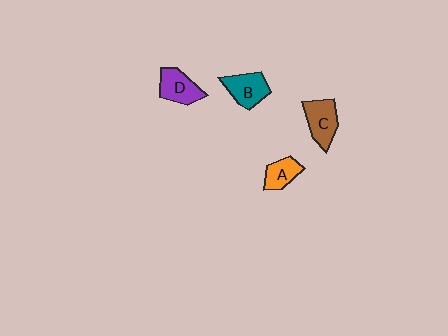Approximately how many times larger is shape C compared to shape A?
Approximately 1.4 times.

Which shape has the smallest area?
Shape A (orange).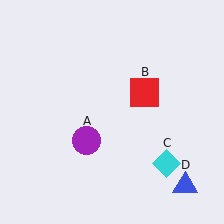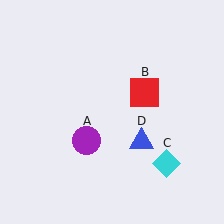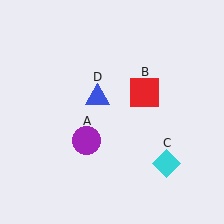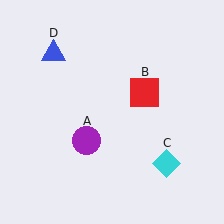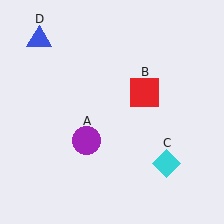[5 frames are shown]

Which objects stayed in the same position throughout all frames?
Purple circle (object A) and red square (object B) and cyan diamond (object C) remained stationary.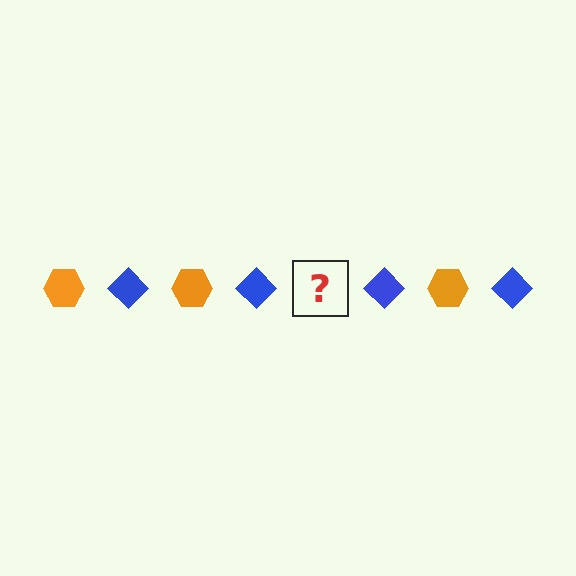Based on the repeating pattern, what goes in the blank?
The blank should be an orange hexagon.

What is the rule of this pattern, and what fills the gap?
The rule is that the pattern alternates between orange hexagon and blue diamond. The gap should be filled with an orange hexagon.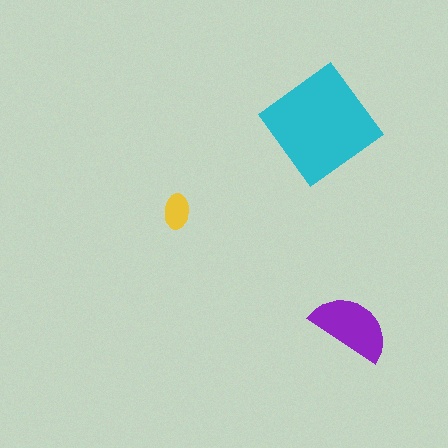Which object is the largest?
The cyan diamond.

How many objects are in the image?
There are 3 objects in the image.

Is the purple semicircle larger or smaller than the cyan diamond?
Smaller.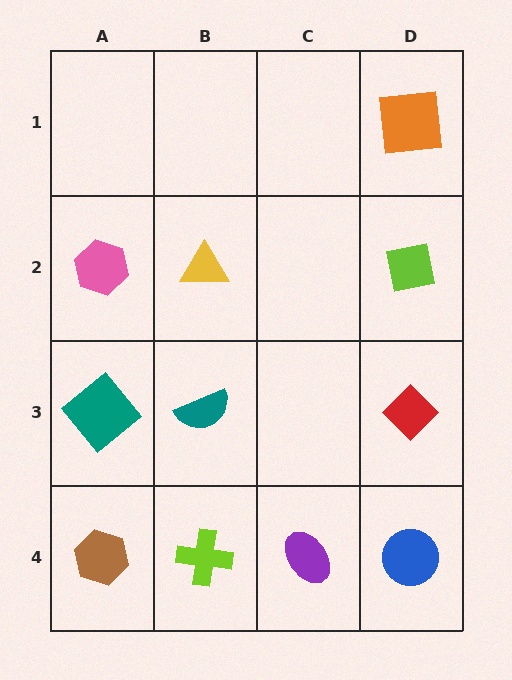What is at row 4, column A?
A brown hexagon.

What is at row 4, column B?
A lime cross.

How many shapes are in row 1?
1 shape.